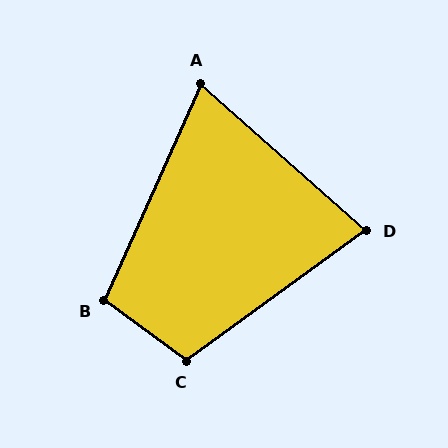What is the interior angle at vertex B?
Approximately 102 degrees (obtuse).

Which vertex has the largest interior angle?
C, at approximately 108 degrees.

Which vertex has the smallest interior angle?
A, at approximately 72 degrees.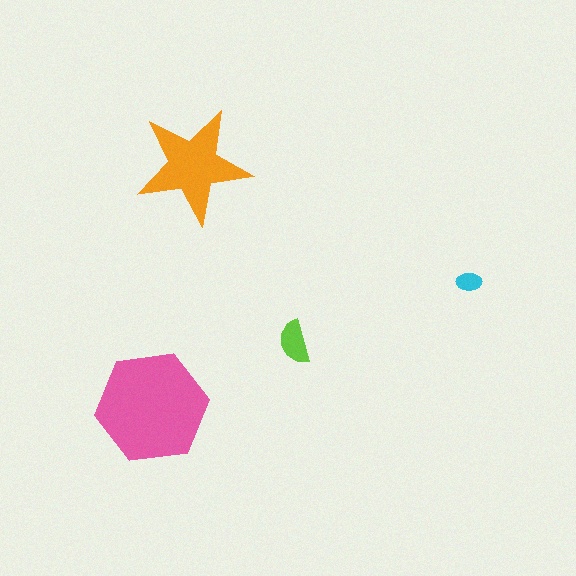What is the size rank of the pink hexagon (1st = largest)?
1st.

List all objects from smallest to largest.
The cyan ellipse, the lime semicircle, the orange star, the pink hexagon.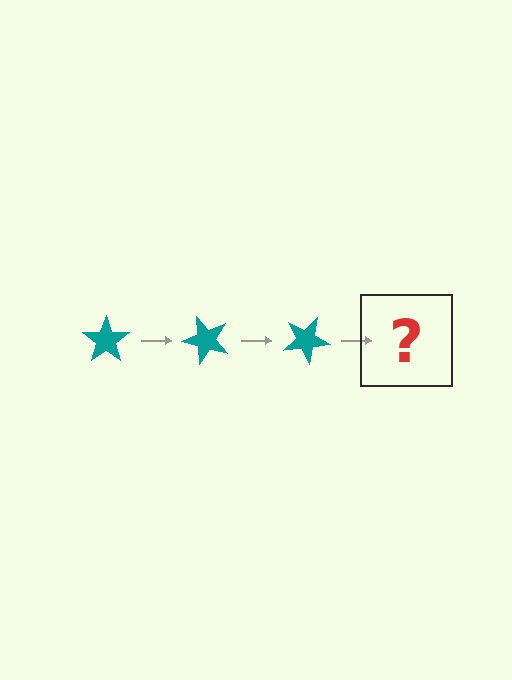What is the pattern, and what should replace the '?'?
The pattern is that the star rotates 50 degrees each step. The '?' should be a teal star rotated 150 degrees.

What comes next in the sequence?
The next element should be a teal star rotated 150 degrees.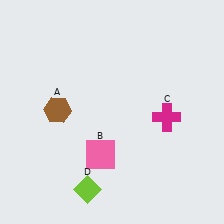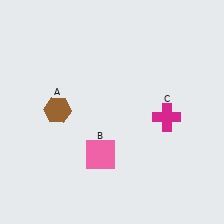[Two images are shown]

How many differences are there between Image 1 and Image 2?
There is 1 difference between the two images.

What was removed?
The lime diamond (D) was removed in Image 2.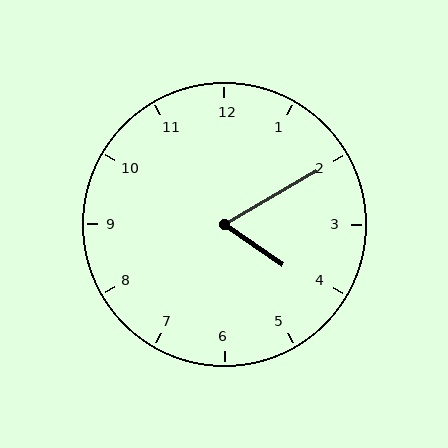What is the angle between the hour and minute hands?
Approximately 65 degrees.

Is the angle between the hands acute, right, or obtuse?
It is acute.